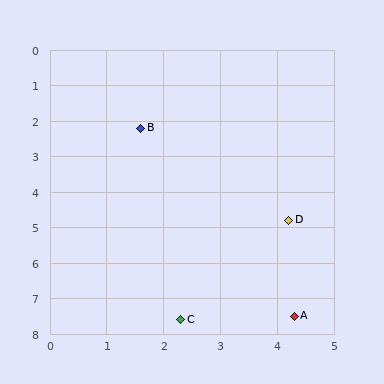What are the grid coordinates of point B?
Point B is at approximately (1.6, 2.2).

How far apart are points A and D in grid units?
Points A and D are about 2.7 grid units apart.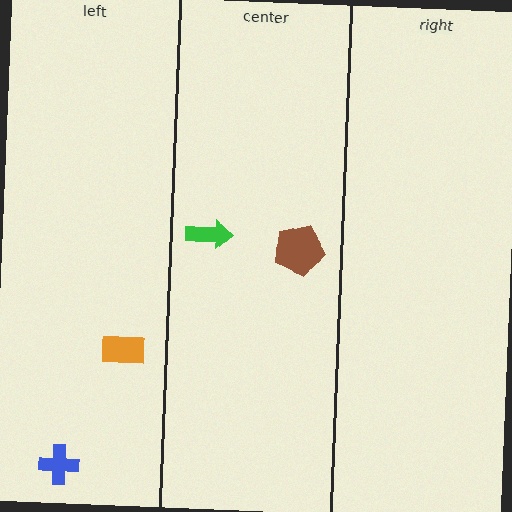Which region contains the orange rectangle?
The left region.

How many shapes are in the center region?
2.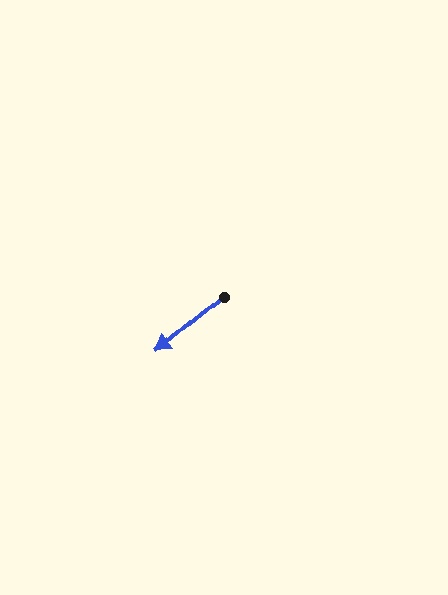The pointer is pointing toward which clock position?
Roughly 8 o'clock.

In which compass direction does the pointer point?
Southwest.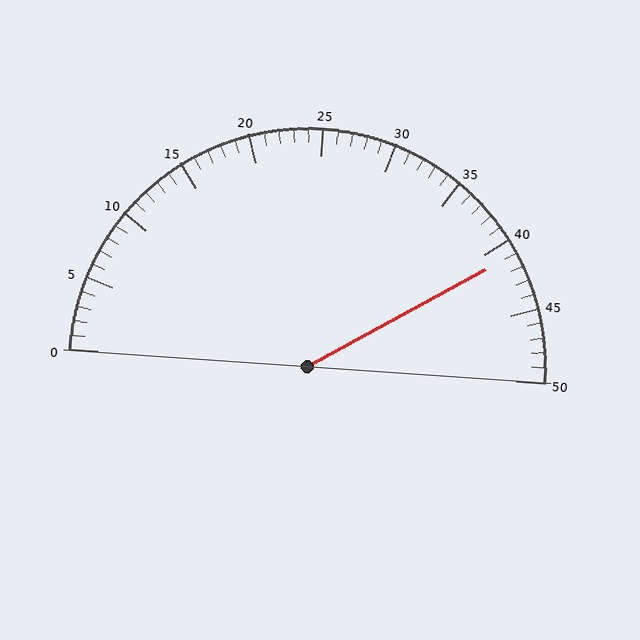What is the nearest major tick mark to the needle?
The nearest major tick mark is 40.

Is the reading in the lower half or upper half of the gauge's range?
The reading is in the upper half of the range (0 to 50).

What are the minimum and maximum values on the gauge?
The gauge ranges from 0 to 50.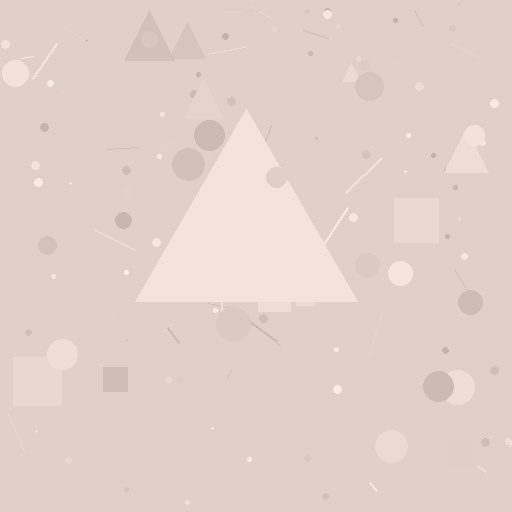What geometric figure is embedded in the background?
A triangle is embedded in the background.